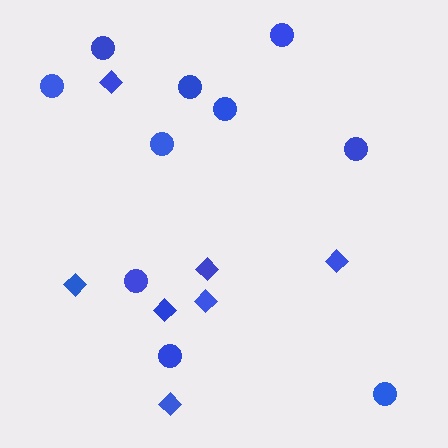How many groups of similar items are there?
There are 2 groups: one group of diamonds (7) and one group of circles (10).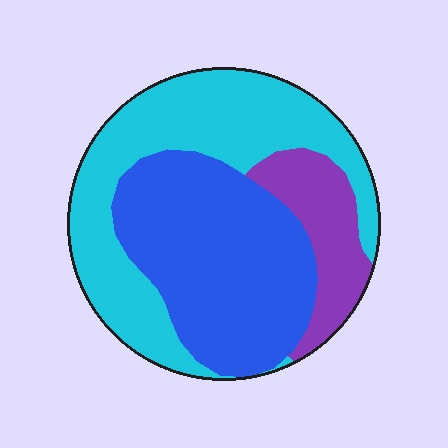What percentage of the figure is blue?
Blue covers 42% of the figure.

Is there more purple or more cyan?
Cyan.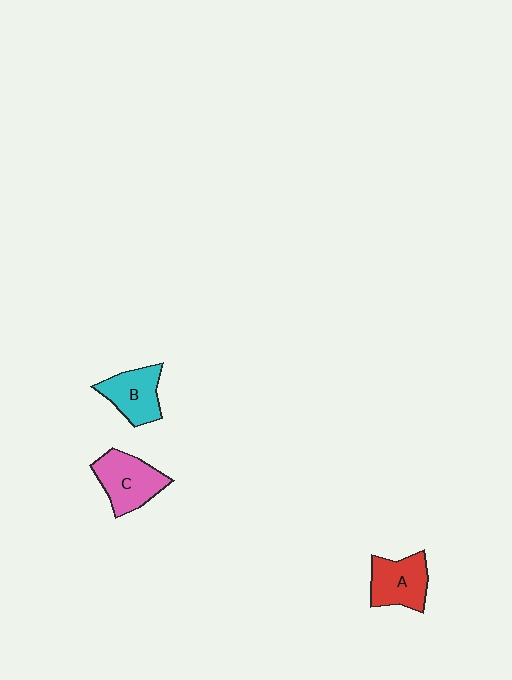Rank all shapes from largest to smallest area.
From largest to smallest: C (pink), A (red), B (cyan).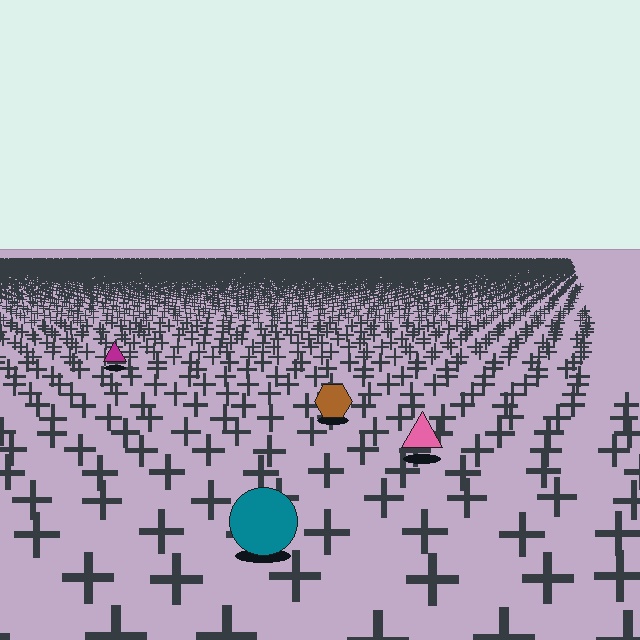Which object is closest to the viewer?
The teal circle is closest. The texture marks near it are larger and more spread out.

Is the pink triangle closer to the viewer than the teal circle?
No. The teal circle is closer — you can tell from the texture gradient: the ground texture is coarser near it.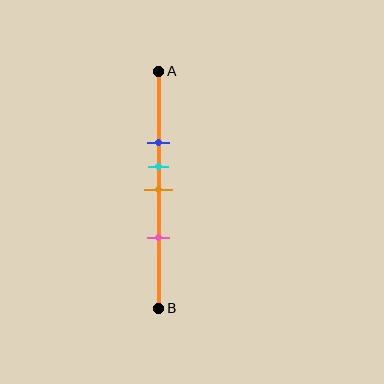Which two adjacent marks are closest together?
The cyan and orange marks are the closest adjacent pair.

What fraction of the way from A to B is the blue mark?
The blue mark is approximately 30% (0.3) of the way from A to B.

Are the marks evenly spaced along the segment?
No, the marks are not evenly spaced.